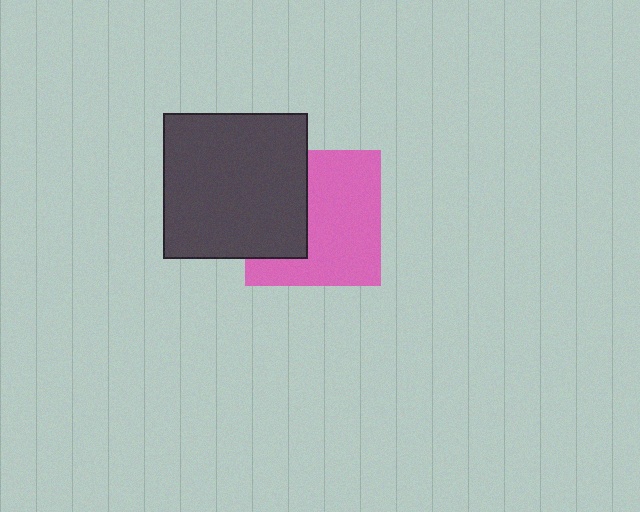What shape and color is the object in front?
The object in front is a dark gray square.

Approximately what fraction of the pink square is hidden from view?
Roughly 37% of the pink square is hidden behind the dark gray square.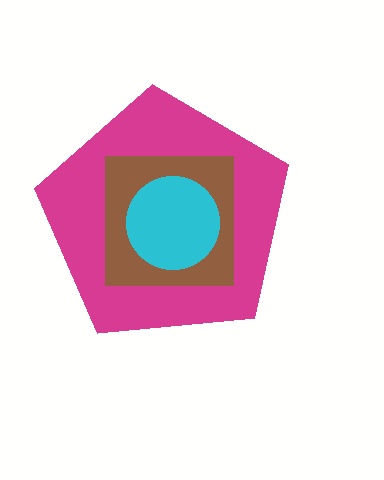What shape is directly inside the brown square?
The cyan circle.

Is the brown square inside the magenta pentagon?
Yes.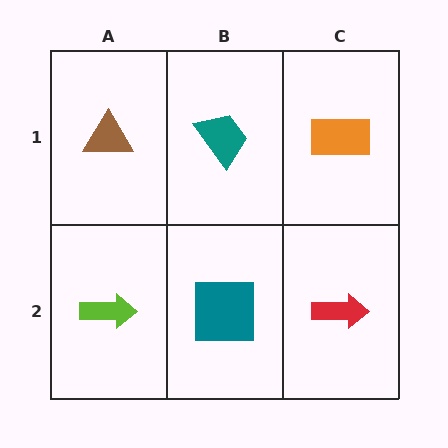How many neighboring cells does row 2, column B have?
3.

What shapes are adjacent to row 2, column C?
An orange rectangle (row 1, column C), a teal square (row 2, column B).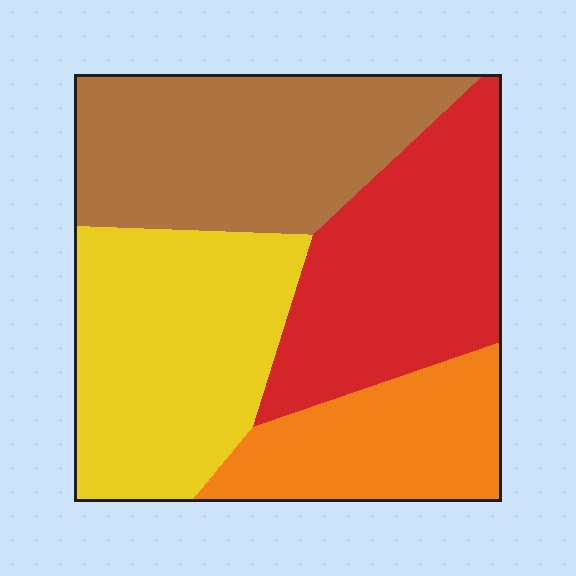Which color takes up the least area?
Orange, at roughly 15%.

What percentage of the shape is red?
Red covers about 25% of the shape.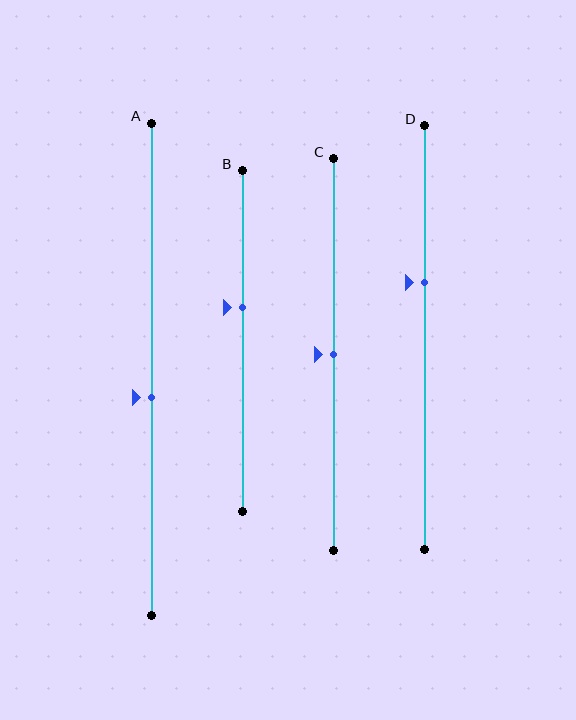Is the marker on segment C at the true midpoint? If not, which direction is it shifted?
Yes, the marker on segment C is at the true midpoint.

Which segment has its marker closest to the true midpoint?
Segment C has its marker closest to the true midpoint.